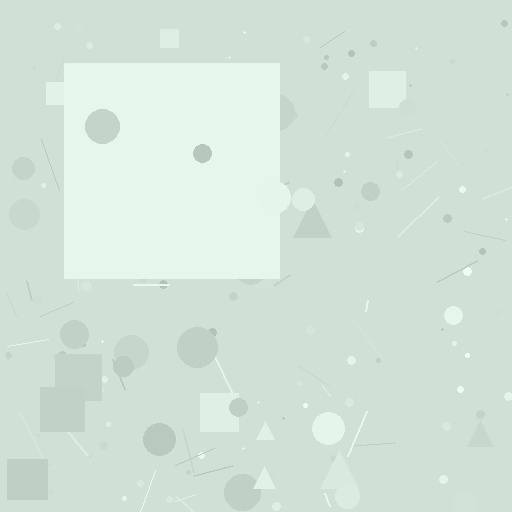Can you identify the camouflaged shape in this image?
The camouflaged shape is a square.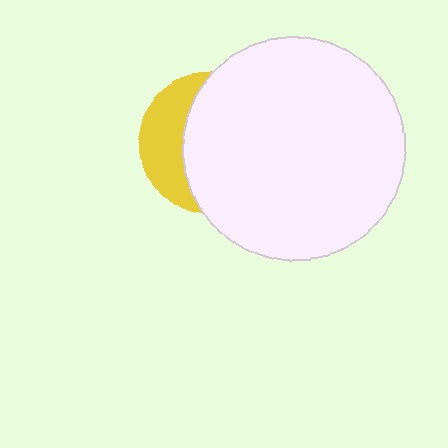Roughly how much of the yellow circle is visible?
A small part of it is visible (roughly 33%).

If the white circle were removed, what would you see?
You would see the complete yellow circle.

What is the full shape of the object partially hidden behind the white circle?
The partially hidden object is a yellow circle.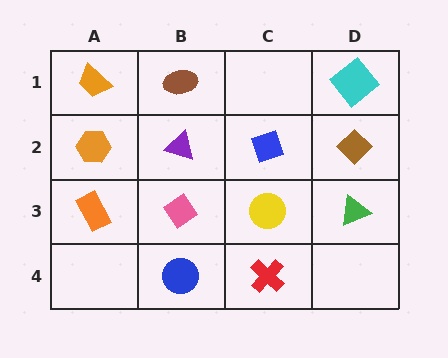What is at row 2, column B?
A purple triangle.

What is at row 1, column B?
A brown ellipse.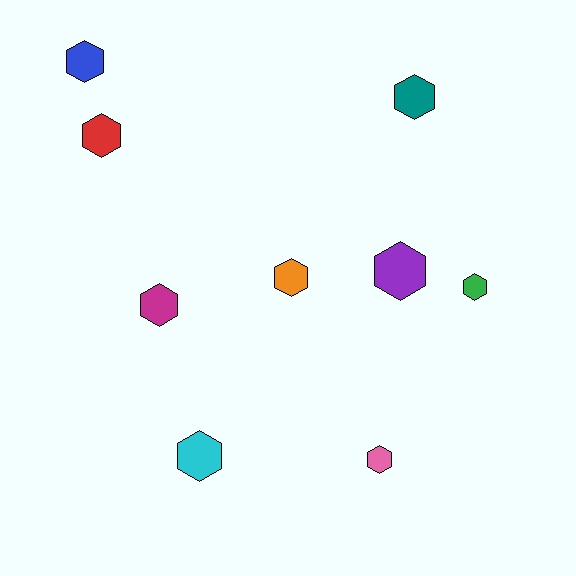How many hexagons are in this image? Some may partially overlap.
There are 9 hexagons.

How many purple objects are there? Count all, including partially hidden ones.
There is 1 purple object.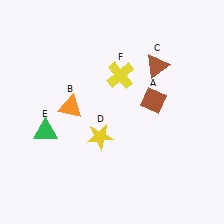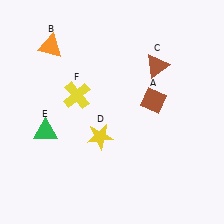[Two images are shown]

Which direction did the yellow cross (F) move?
The yellow cross (F) moved left.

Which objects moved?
The objects that moved are: the orange triangle (B), the yellow cross (F).